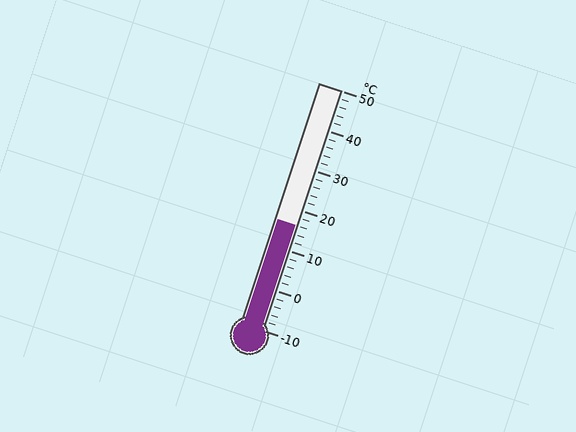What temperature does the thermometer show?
The thermometer shows approximately 16°C.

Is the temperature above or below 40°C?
The temperature is below 40°C.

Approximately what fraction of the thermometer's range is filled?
The thermometer is filled to approximately 45% of its range.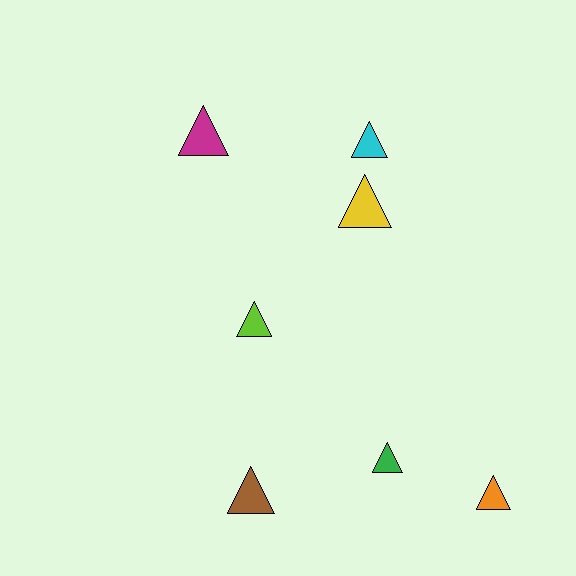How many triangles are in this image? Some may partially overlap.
There are 7 triangles.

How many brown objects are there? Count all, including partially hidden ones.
There is 1 brown object.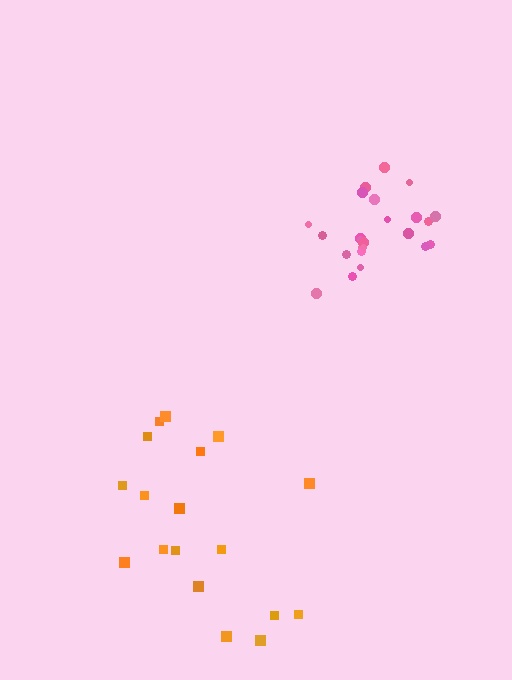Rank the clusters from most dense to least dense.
pink, orange.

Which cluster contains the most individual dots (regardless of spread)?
Pink (24).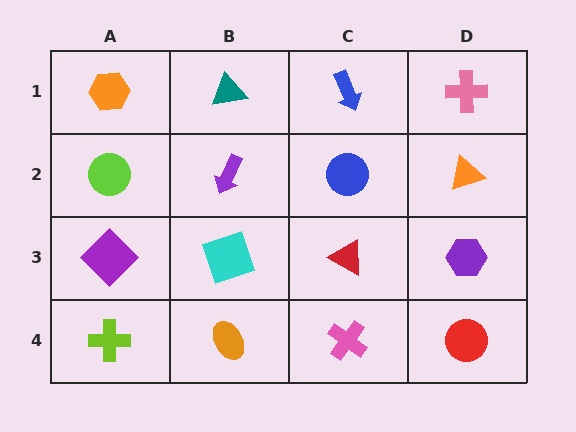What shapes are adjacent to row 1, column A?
A lime circle (row 2, column A), a teal triangle (row 1, column B).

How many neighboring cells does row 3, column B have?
4.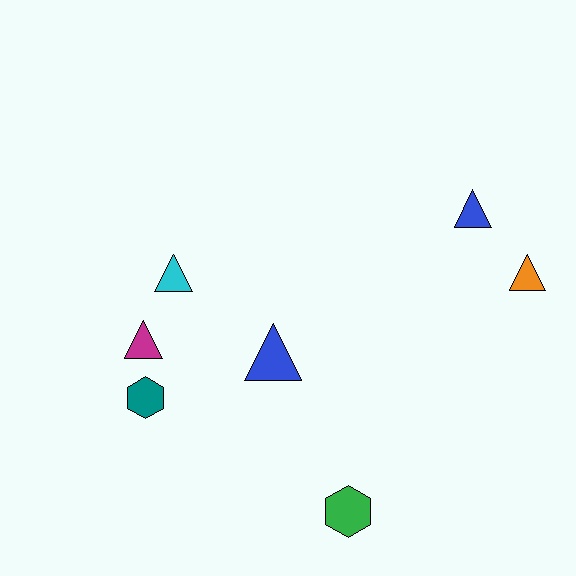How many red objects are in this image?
There are no red objects.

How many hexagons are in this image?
There are 2 hexagons.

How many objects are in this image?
There are 7 objects.